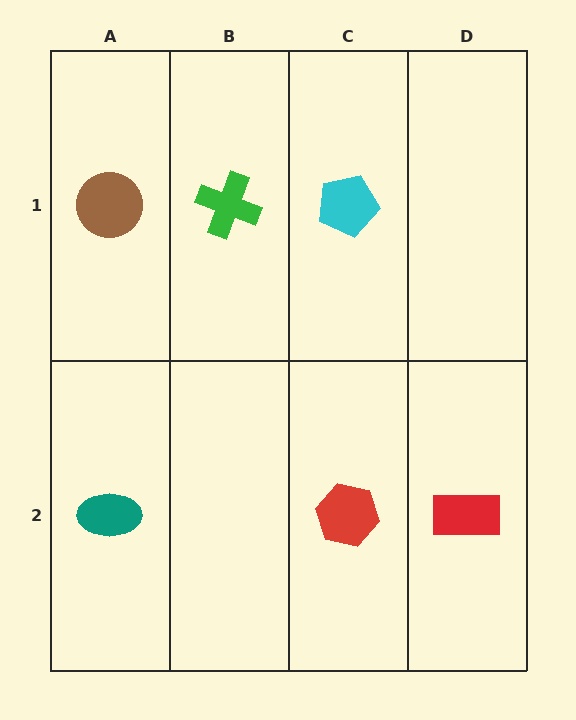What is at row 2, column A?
A teal ellipse.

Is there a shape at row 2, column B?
No, that cell is empty.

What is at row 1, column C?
A cyan pentagon.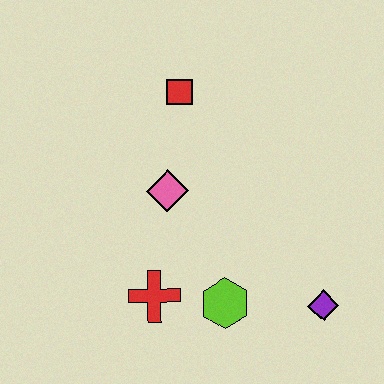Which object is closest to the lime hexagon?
The red cross is closest to the lime hexagon.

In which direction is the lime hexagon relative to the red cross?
The lime hexagon is to the right of the red cross.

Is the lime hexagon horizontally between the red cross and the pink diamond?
No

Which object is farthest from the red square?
The purple diamond is farthest from the red square.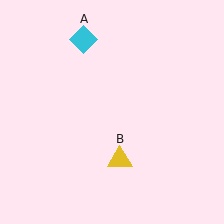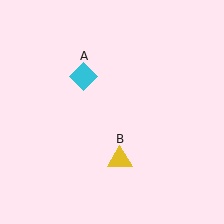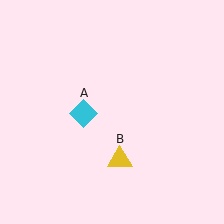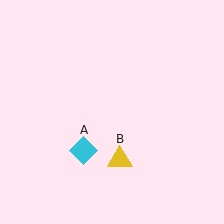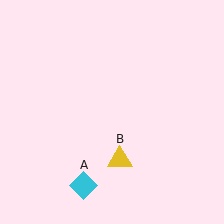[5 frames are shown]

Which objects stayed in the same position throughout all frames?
Yellow triangle (object B) remained stationary.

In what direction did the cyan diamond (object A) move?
The cyan diamond (object A) moved down.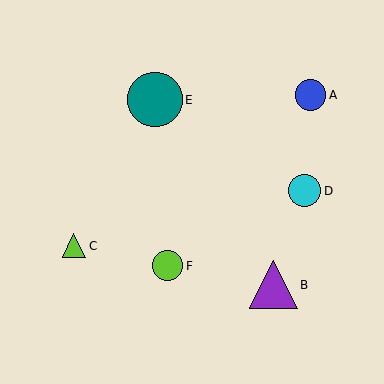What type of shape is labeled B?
Shape B is a purple triangle.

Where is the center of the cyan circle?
The center of the cyan circle is at (305, 191).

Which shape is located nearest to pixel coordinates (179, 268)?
The lime circle (labeled F) at (168, 266) is nearest to that location.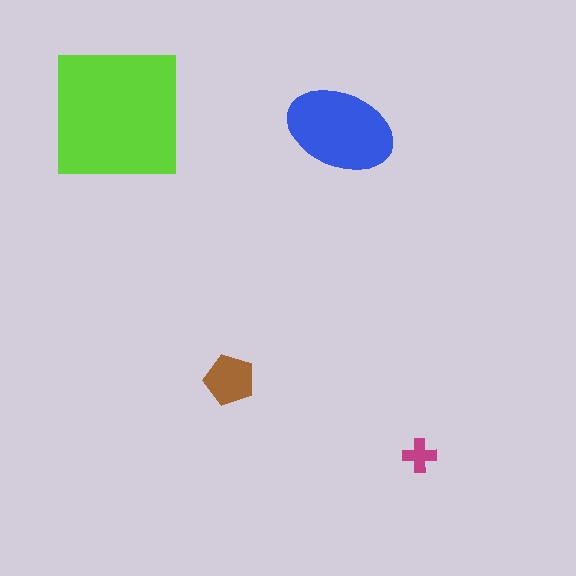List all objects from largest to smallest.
The lime square, the blue ellipse, the brown pentagon, the magenta cross.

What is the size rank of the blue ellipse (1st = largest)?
2nd.